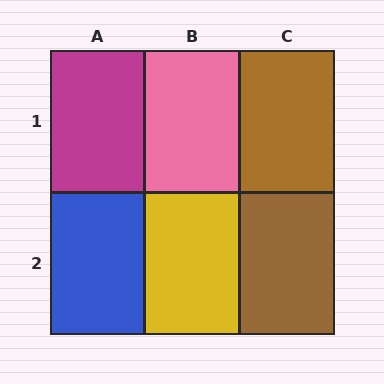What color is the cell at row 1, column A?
Magenta.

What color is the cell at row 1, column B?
Pink.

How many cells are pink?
1 cell is pink.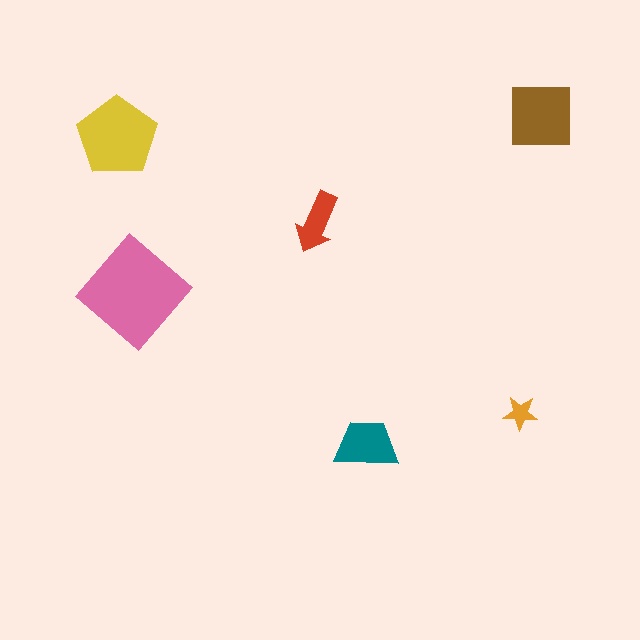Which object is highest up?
The brown square is topmost.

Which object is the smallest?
The orange star.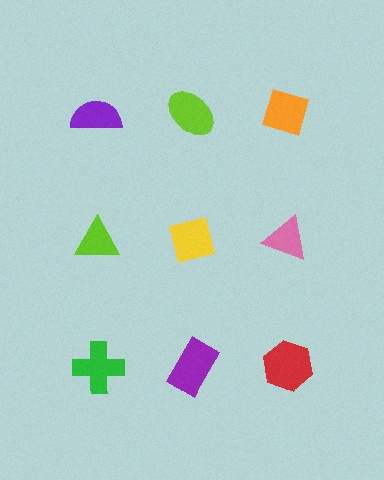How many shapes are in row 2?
3 shapes.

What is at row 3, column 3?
A red hexagon.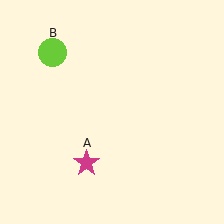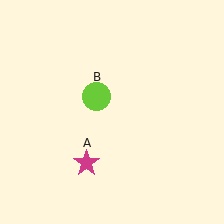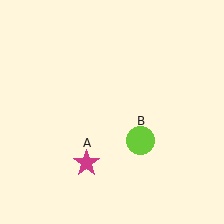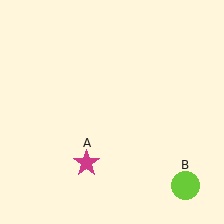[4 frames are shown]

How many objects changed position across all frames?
1 object changed position: lime circle (object B).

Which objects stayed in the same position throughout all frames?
Magenta star (object A) remained stationary.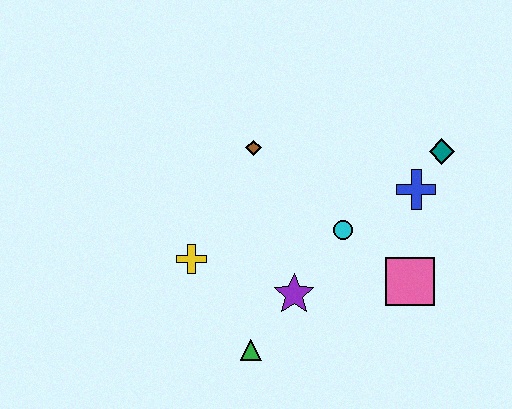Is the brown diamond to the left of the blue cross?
Yes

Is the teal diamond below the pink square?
No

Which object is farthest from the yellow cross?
The teal diamond is farthest from the yellow cross.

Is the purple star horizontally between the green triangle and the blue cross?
Yes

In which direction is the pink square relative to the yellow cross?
The pink square is to the right of the yellow cross.